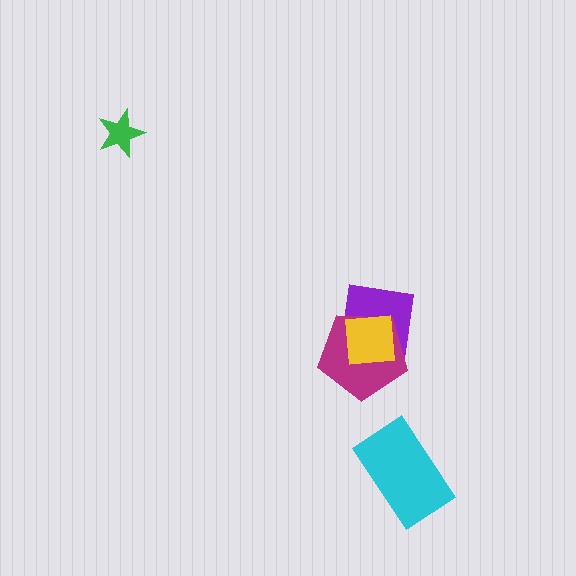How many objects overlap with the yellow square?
2 objects overlap with the yellow square.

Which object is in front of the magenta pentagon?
The yellow square is in front of the magenta pentagon.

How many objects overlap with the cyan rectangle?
0 objects overlap with the cyan rectangle.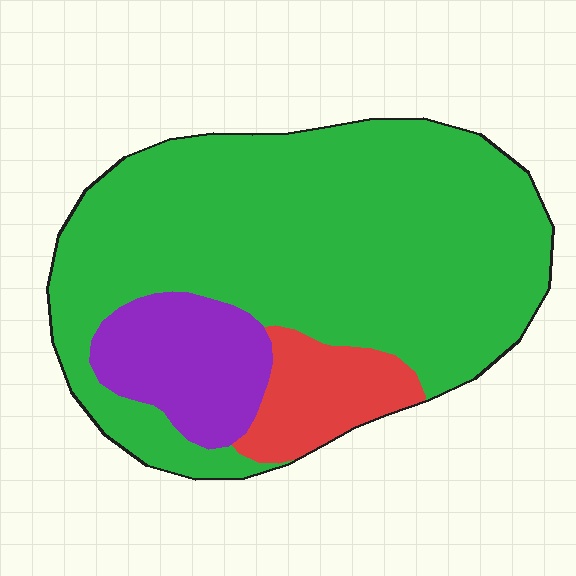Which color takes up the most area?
Green, at roughly 75%.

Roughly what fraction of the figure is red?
Red takes up less than a quarter of the figure.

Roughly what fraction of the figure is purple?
Purple covers around 15% of the figure.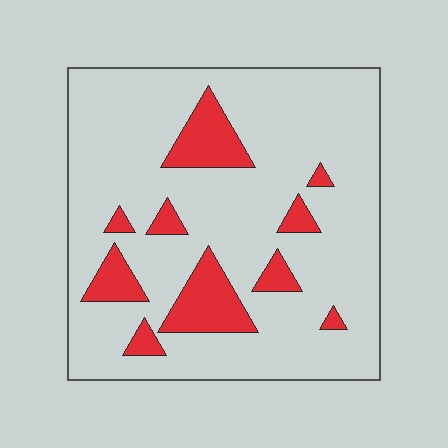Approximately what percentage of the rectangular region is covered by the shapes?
Approximately 15%.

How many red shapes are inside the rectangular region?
10.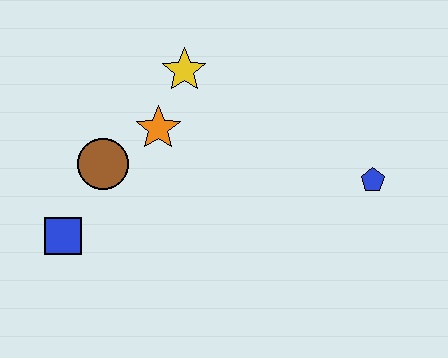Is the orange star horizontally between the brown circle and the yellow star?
Yes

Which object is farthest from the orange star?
The blue pentagon is farthest from the orange star.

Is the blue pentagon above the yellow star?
No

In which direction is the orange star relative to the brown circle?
The orange star is to the right of the brown circle.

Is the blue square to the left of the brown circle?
Yes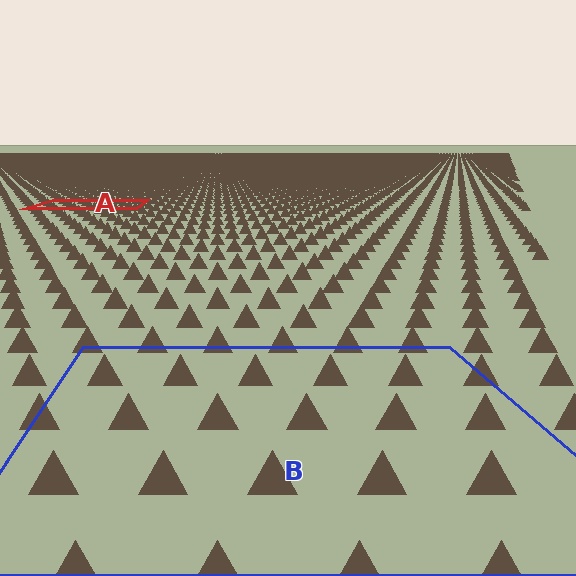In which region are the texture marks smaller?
The texture marks are smaller in region A, because it is farther away.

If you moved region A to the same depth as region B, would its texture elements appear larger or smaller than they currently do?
They would appear larger. At a closer depth, the same texture elements are projected at a bigger on-screen size.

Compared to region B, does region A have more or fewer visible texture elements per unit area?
Region A has more texture elements per unit area — they are packed more densely because it is farther away.